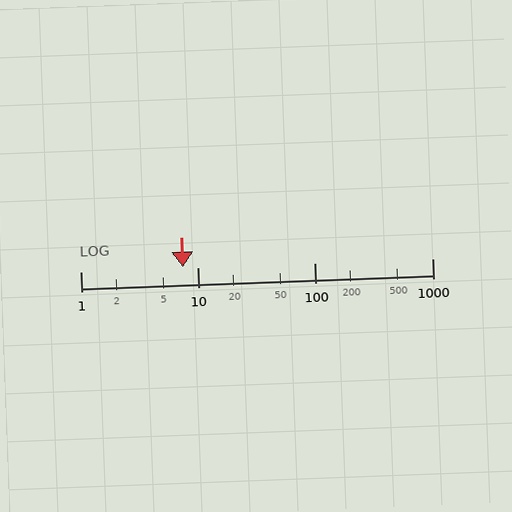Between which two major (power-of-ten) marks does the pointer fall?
The pointer is between 1 and 10.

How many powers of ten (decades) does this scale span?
The scale spans 3 decades, from 1 to 1000.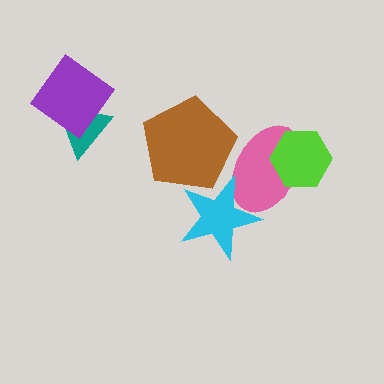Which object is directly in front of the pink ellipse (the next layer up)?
The lime hexagon is directly in front of the pink ellipse.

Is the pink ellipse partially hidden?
Yes, it is partially covered by another shape.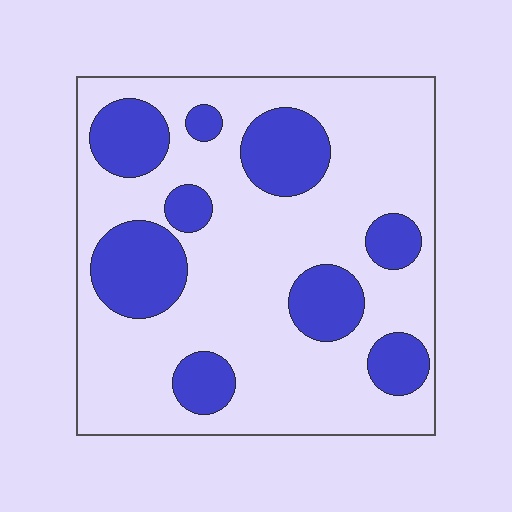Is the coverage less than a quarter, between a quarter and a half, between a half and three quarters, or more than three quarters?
Between a quarter and a half.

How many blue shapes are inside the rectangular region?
9.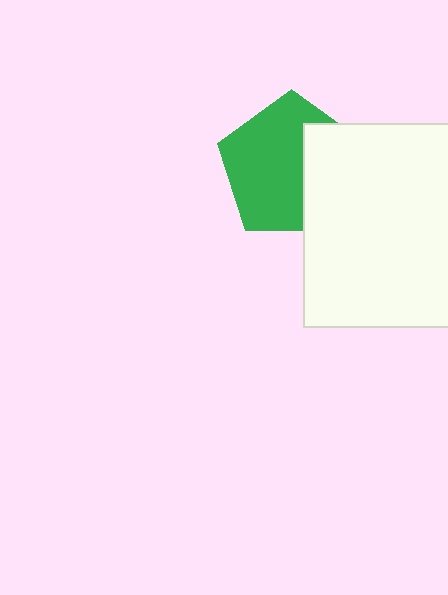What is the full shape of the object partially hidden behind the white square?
The partially hidden object is a green pentagon.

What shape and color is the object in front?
The object in front is a white square.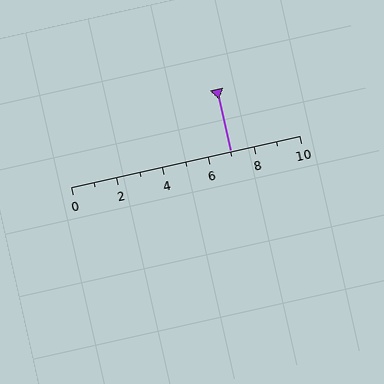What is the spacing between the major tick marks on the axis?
The major ticks are spaced 2 apart.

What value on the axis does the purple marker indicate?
The marker indicates approximately 7.